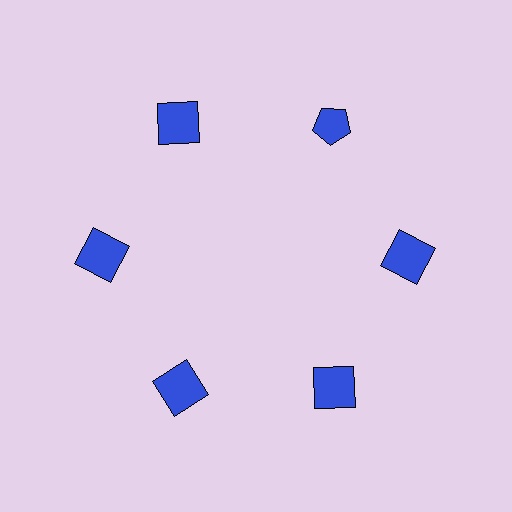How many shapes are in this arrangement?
There are 6 shapes arranged in a ring pattern.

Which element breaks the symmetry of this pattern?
The blue pentagon at roughly the 1 o'clock position breaks the symmetry. All other shapes are blue squares.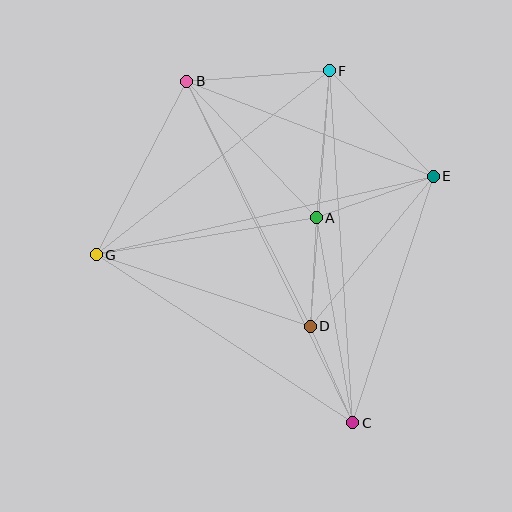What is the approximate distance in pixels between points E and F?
The distance between E and F is approximately 148 pixels.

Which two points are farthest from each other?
Points B and C are farthest from each other.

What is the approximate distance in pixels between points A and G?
The distance between A and G is approximately 223 pixels.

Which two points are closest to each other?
Points C and D are closest to each other.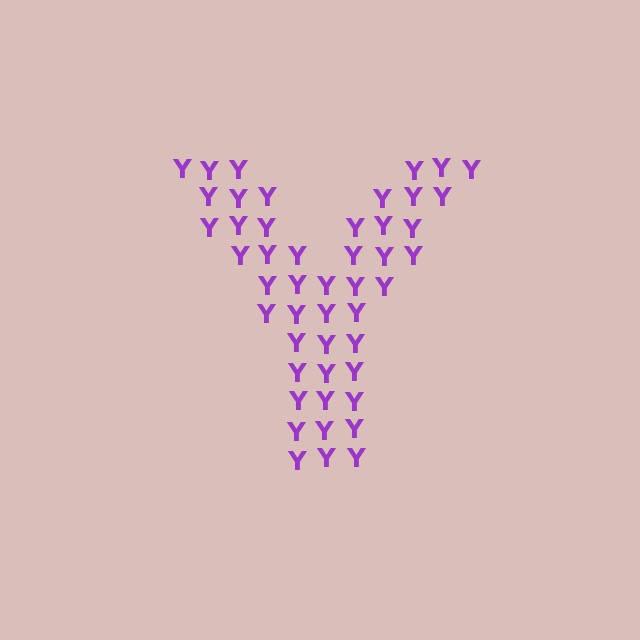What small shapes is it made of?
It is made of small letter Y's.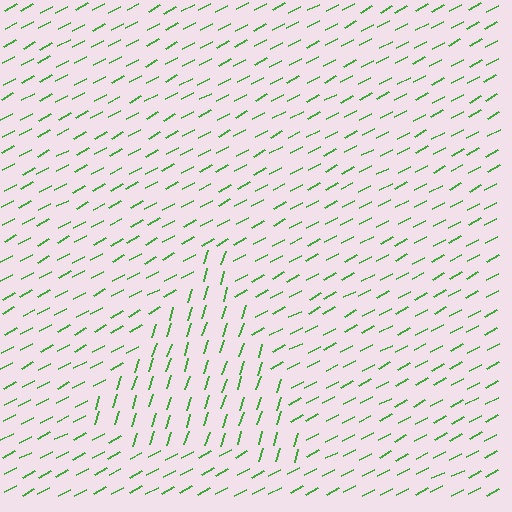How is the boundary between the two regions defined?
The boundary is defined purely by a change in line orientation (approximately 45 degrees difference). All lines are the same color and thickness.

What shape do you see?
I see a triangle.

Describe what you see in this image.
The image is filled with small green line segments. A triangle region in the image has lines oriented differently from the surrounding lines, creating a visible texture boundary.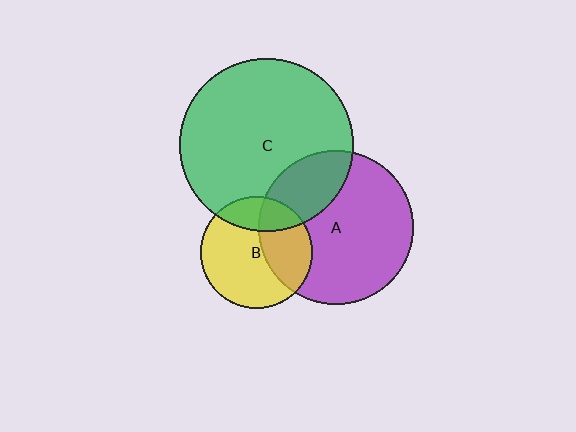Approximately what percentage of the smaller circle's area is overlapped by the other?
Approximately 20%.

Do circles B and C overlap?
Yes.